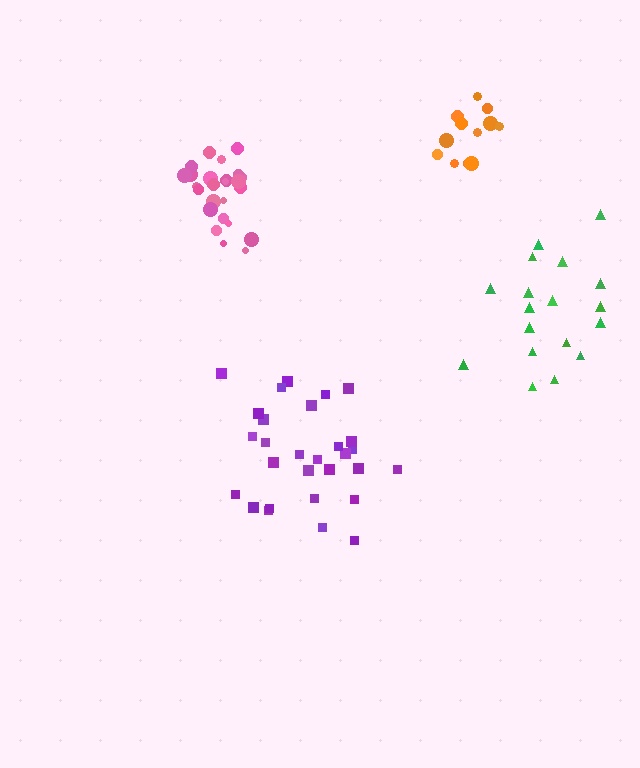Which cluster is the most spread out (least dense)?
Green.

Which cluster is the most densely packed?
Pink.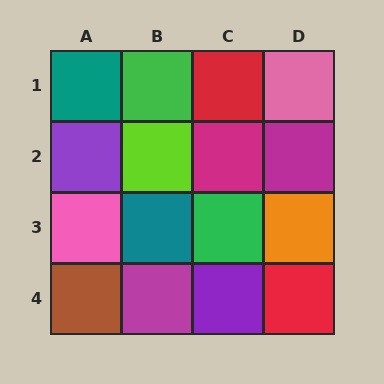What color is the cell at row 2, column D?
Magenta.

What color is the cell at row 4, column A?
Brown.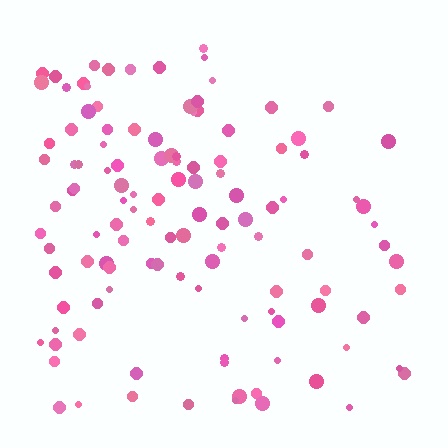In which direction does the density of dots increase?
From right to left, with the left side densest.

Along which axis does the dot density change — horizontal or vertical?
Horizontal.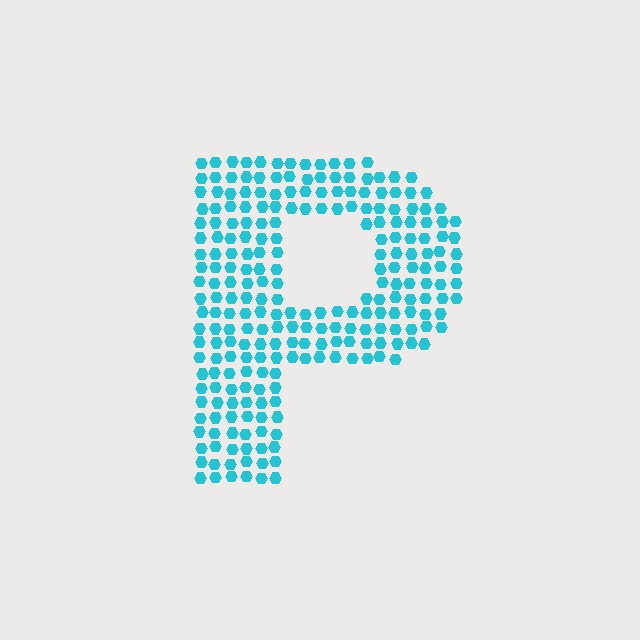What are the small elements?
The small elements are hexagons.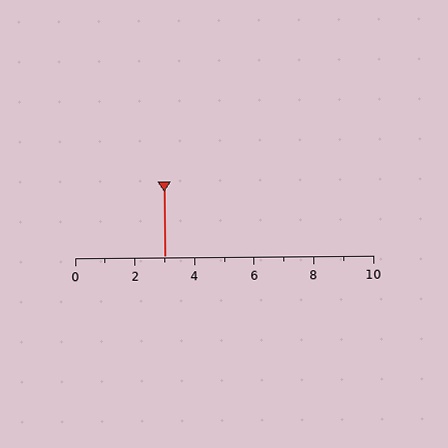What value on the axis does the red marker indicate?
The marker indicates approximately 3.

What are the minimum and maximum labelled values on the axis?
The axis runs from 0 to 10.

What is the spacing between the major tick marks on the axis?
The major ticks are spaced 2 apart.